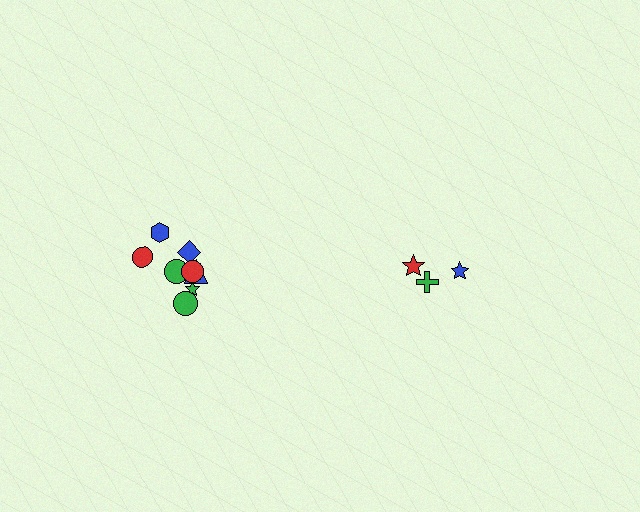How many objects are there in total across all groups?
There are 11 objects.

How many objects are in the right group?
There are 3 objects.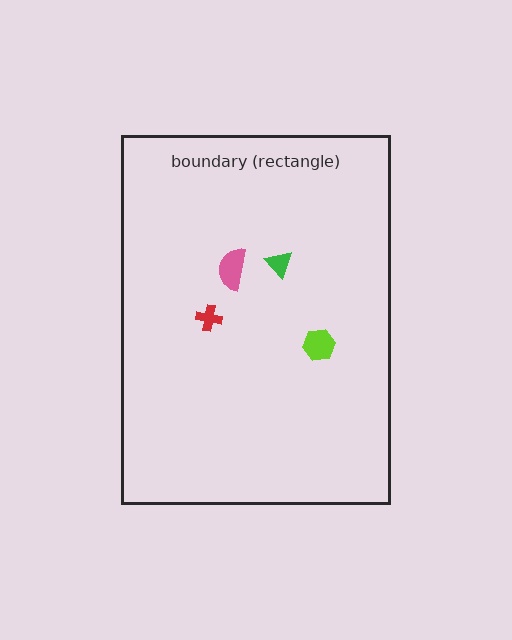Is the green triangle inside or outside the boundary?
Inside.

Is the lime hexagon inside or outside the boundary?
Inside.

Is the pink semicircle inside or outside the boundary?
Inside.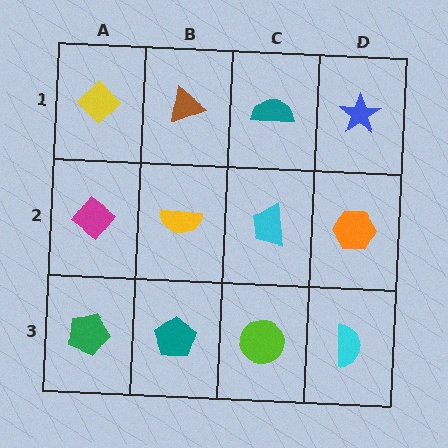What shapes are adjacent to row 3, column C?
A cyan trapezoid (row 2, column C), a teal pentagon (row 3, column B), a cyan semicircle (row 3, column D).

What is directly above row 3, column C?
A cyan trapezoid.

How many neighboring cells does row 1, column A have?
2.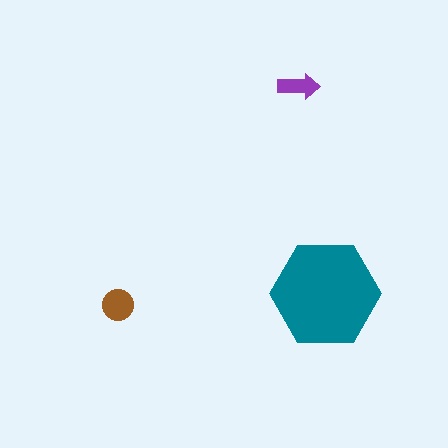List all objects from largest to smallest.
The teal hexagon, the brown circle, the purple arrow.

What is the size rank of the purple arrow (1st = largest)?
3rd.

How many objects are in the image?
There are 3 objects in the image.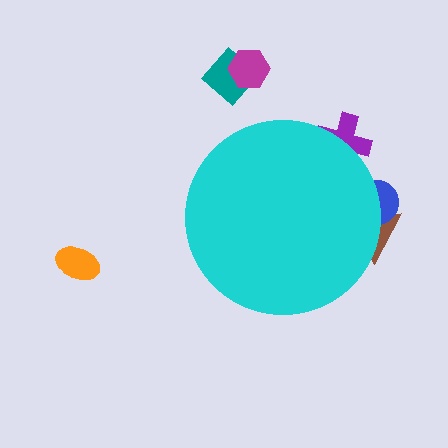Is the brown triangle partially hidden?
Yes, the brown triangle is partially hidden behind the cyan circle.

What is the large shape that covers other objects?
A cyan circle.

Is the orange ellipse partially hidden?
No, the orange ellipse is fully visible.